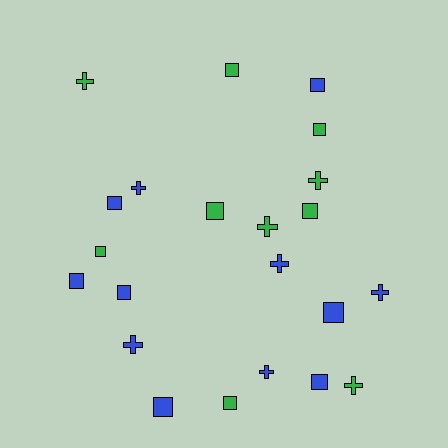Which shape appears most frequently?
Square, with 13 objects.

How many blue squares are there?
There are 7 blue squares.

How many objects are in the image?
There are 22 objects.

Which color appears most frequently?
Blue, with 12 objects.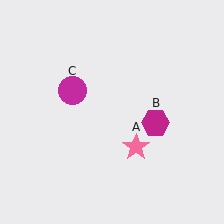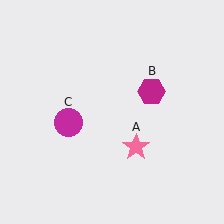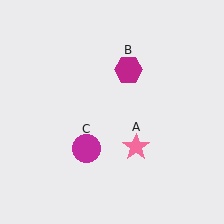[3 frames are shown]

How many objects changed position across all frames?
2 objects changed position: magenta hexagon (object B), magenta circle (object C).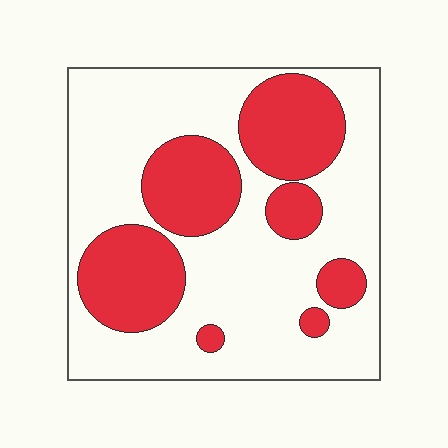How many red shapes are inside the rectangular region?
7.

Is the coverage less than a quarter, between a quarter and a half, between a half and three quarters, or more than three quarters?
Between a quarter and a half.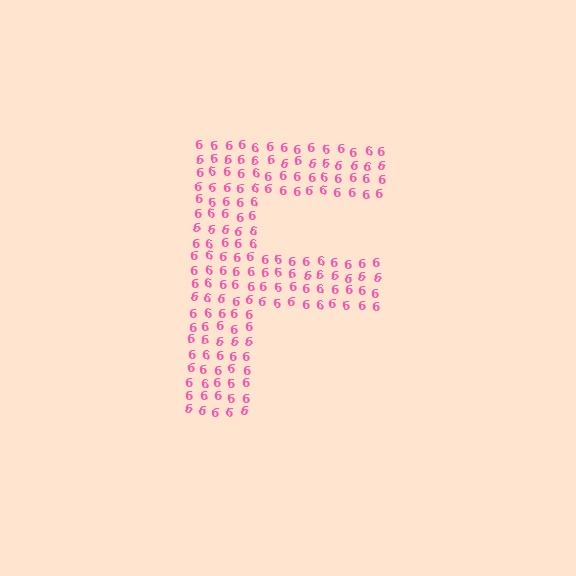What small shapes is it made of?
It is made of small digit 6's.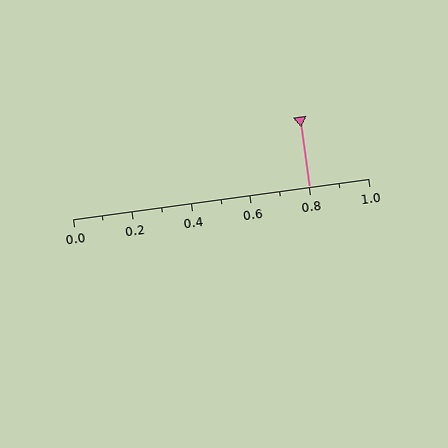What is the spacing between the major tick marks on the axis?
The major ticks are spaced 0.2 apart.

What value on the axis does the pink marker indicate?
The marker indicates approximately 0.8.